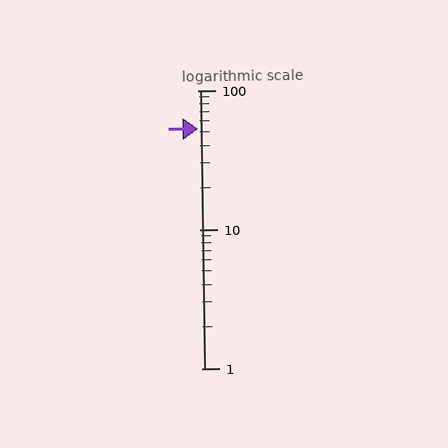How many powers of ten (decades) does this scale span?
The scale spans 2 decades, from 1 to 100.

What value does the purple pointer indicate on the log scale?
The pointer indicates approximately 53.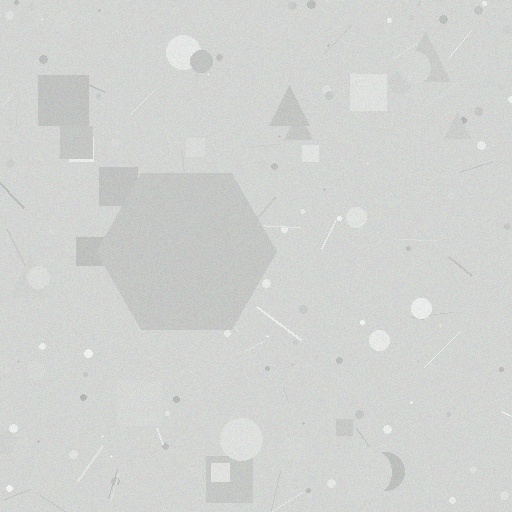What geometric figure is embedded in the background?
A hexagon is embedded in the background.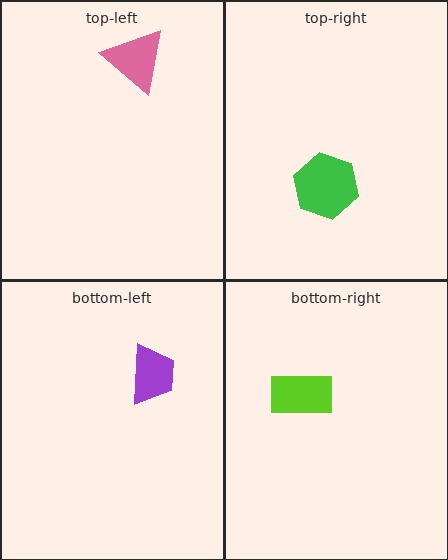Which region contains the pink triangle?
The top-left region.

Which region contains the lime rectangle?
The bottom-right region.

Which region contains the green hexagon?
The top-right region.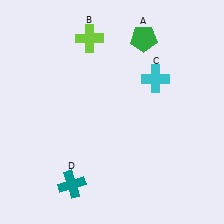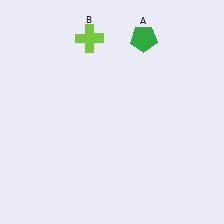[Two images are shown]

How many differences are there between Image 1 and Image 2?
There are 2 differences between the two images.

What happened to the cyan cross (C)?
The cyan cross (C) was removed in Image 2. It was in the top-right area of Image 1.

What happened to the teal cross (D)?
The teal cross (D) was removed in Image 2. It was in the bottom-left area of Image 1.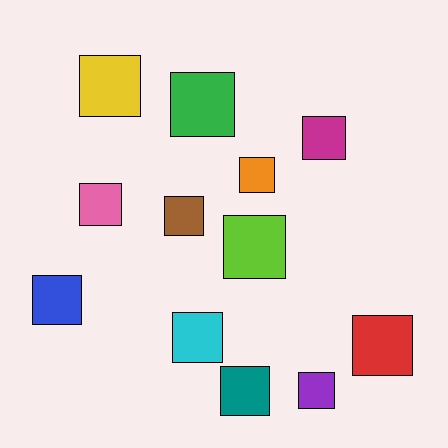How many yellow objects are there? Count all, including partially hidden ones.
There is 1 yellow object.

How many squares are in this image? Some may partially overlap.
There are 12 squares.